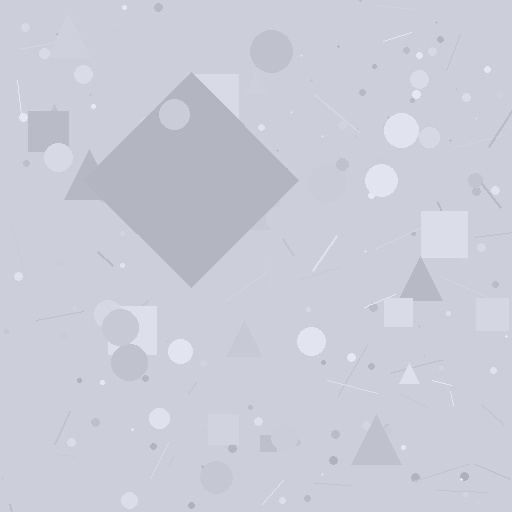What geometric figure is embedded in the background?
A diamond is embedded in the background.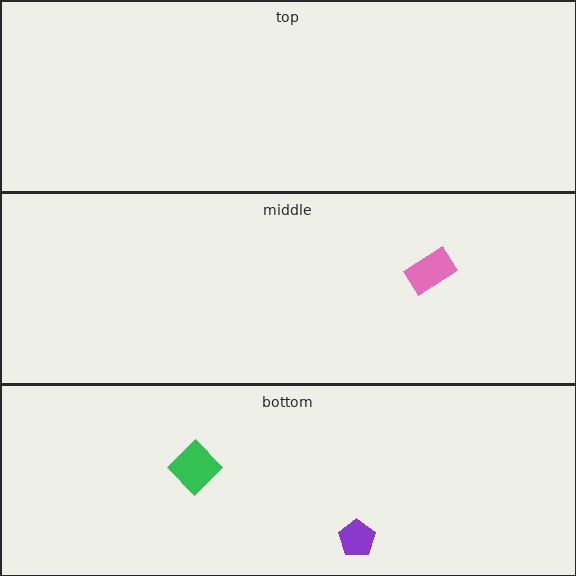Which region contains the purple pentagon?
The bottom region.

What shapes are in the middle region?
The pink rectangle.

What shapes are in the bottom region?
The purple pentagon, the green diamond.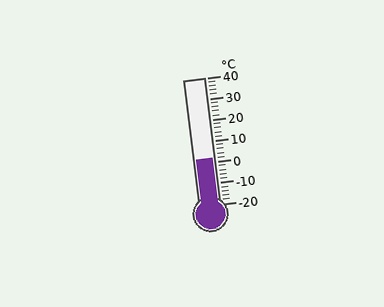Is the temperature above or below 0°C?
The temperature is above 0°C.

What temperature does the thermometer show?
The thermometer shows approximately 2°C.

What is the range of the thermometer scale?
The thermometer scale ranges from -20°C to 40°C.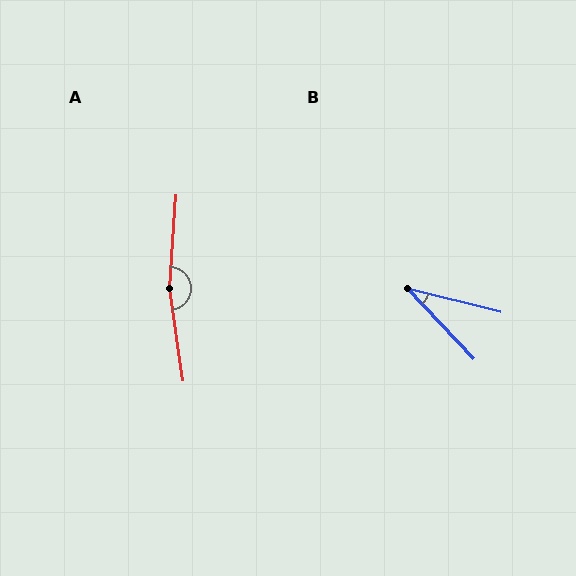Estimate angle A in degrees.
Approximately 168 degrees.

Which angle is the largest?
A, at approximately 168 degrees.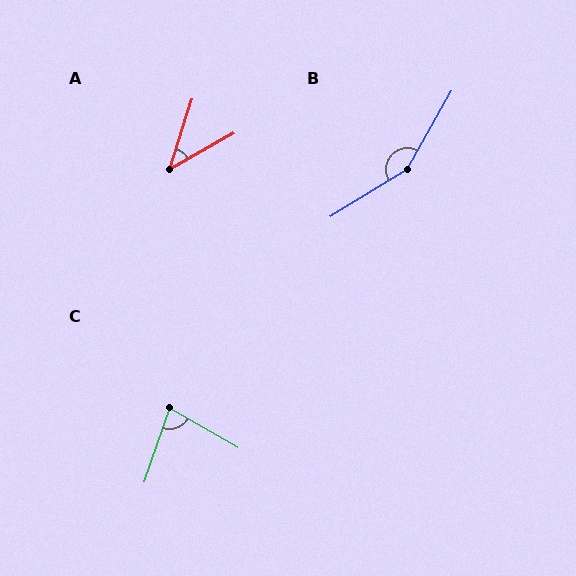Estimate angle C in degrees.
Approximately 78 degrees.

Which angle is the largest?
B, at approximately 151 degrees.